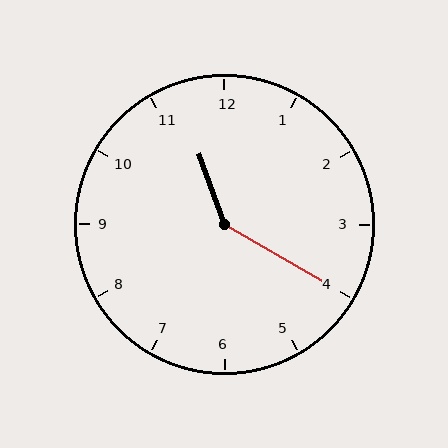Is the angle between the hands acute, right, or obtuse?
It is obtuse.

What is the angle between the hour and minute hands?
Approximately 140 degrees.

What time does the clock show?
11:20.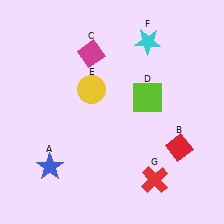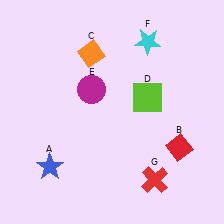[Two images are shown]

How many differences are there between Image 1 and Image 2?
There are 2 differences between the two images.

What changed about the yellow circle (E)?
In Image 1, E is yellow. In Image 2, it changed to magenta.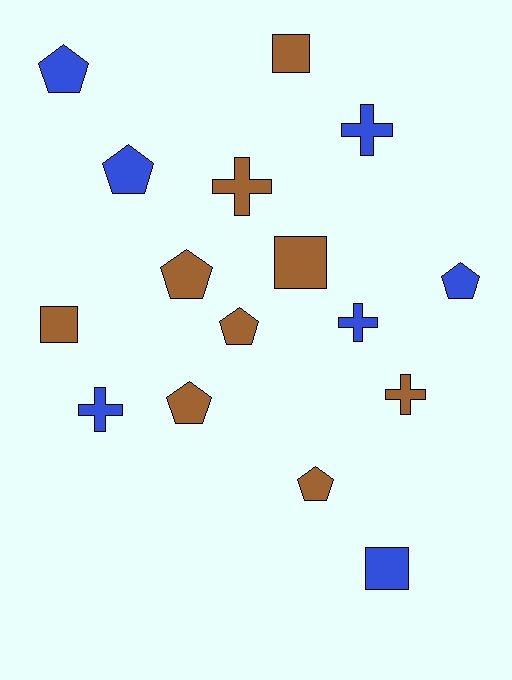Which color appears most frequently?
Brown, with 9 objects.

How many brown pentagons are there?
There are 4 brown pentagons.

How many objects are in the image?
There are 16 objects.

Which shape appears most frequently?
Pentagon, with 7 objects.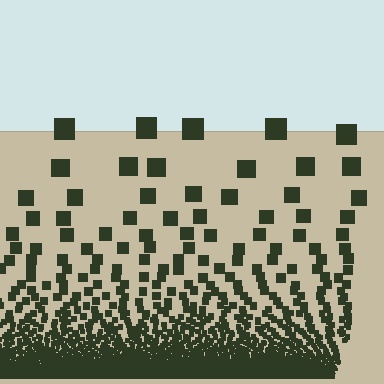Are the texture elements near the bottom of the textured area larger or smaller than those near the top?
Smaller. The gradient is inverted — elements near the bottom are smaller and denser.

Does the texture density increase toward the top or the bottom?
Density increases toward the bottom.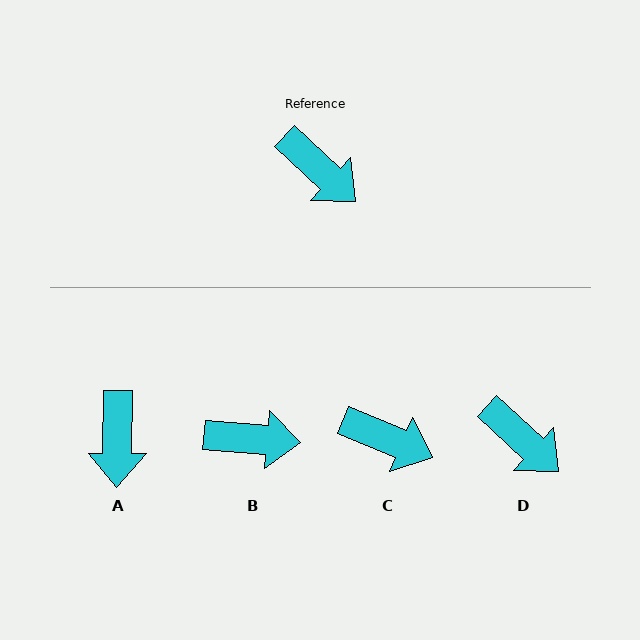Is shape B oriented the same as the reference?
No, it is off by about 39 degrees.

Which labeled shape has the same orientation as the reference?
D.